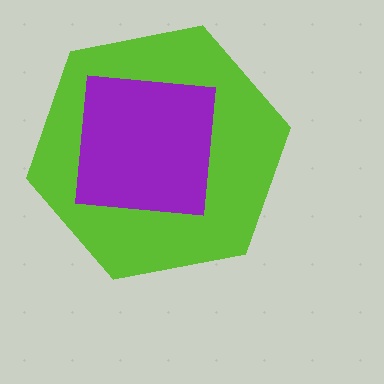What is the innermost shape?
The purple square.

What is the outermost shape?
The lime hexagon.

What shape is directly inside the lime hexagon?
The purple square.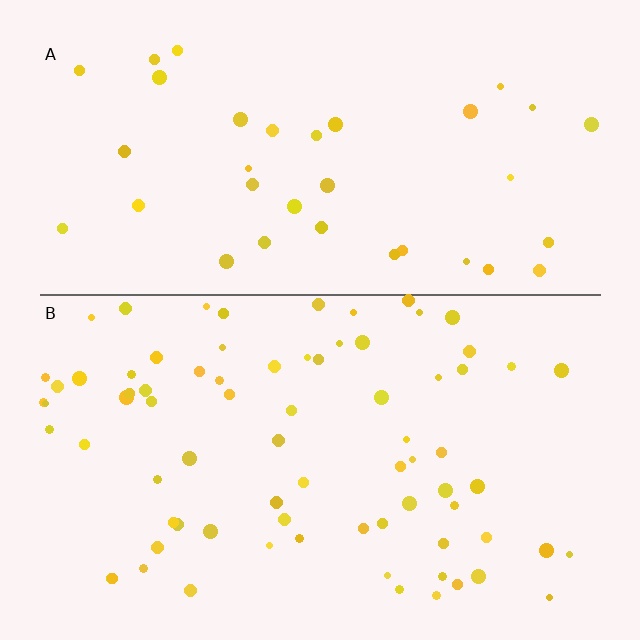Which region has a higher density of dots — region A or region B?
B (the bottom).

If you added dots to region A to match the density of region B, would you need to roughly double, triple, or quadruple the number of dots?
Approximately double.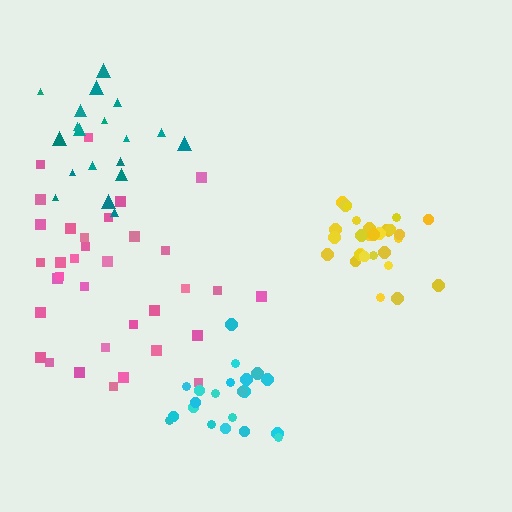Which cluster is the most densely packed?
Cyan.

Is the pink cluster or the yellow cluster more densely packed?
Yellow.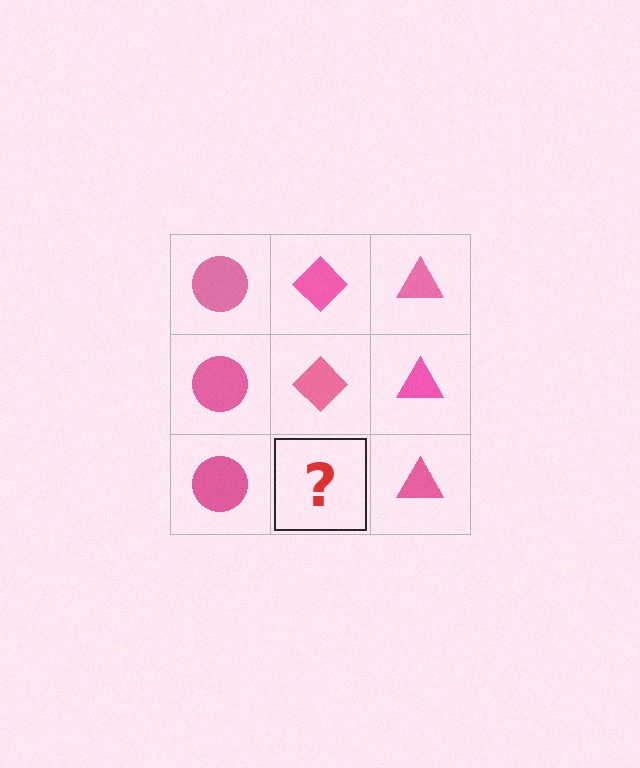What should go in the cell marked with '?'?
The missing cell should contain a pink diamond.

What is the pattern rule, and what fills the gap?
The rule is that each column has a consistent shape. The gap should be filled with a pink diamond.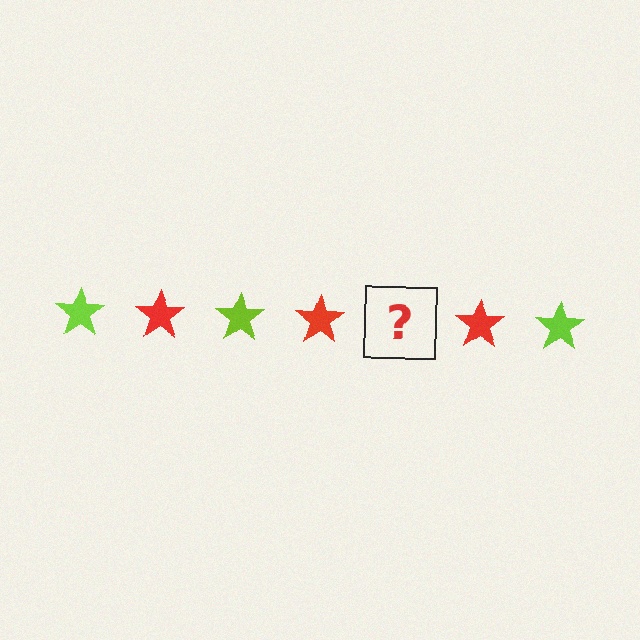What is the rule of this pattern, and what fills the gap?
The rule is that the pattern cycles through lime, red stars. The gap should be filled with a lime star.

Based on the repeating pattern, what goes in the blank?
The blank should be a lime star.